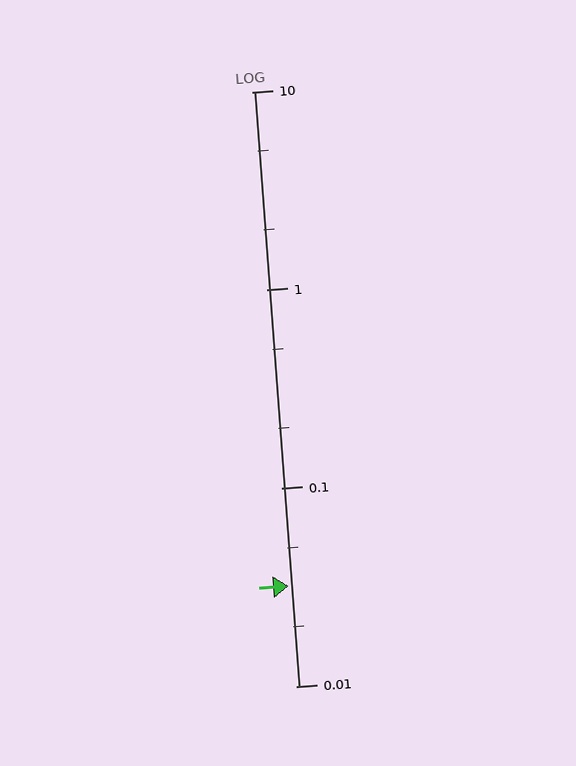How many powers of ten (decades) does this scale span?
The scale spans 3 decades, from 0.01 to 10.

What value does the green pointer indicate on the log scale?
The pointer indicates approximately 0.032.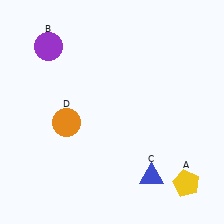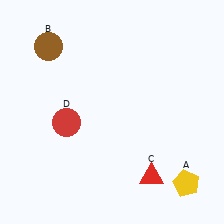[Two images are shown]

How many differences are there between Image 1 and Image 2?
There are 3 differences between the two images.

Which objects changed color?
B changed from purple to brown. C changed from blue to red. D changed from orange to red.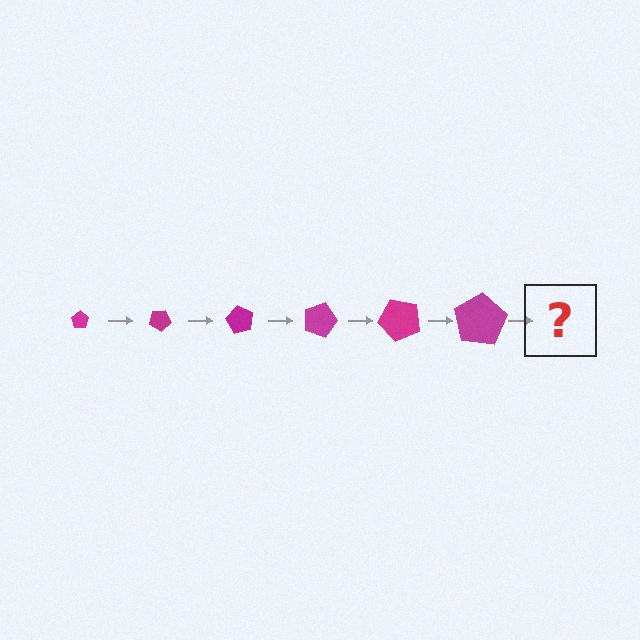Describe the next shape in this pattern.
It should be a pentagon, larger than the previous one and rotated 180 degrees from the start.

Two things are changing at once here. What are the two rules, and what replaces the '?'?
The two rules are that the pentagon grows larger each step and it rotates 30 degrees each step. The '?' should be a pentagon, larger than the previous one and rotated 180 degrees from the start.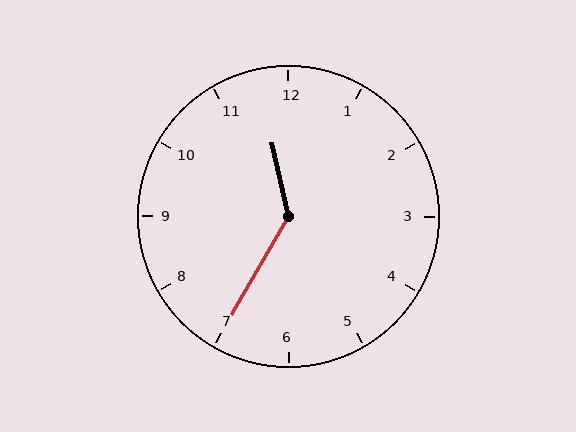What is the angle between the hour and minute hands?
Approximately 138 degrees.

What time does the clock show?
11:35.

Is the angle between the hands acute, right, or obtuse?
It is obtuse.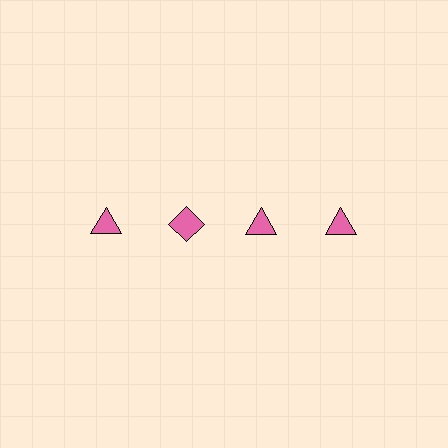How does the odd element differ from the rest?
It has a different shape: diamond instead of triangle.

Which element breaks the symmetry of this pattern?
The pink diamond in the top row, second from left column breaks the symmetry. All other shapes are pink triangles.